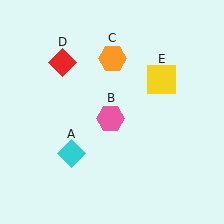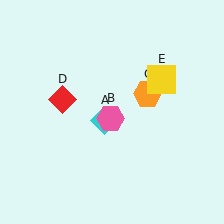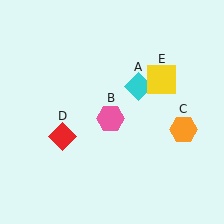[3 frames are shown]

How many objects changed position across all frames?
3 objects changed position: cyan diamond (object A), orange hexagon (object C), red diamond (object D).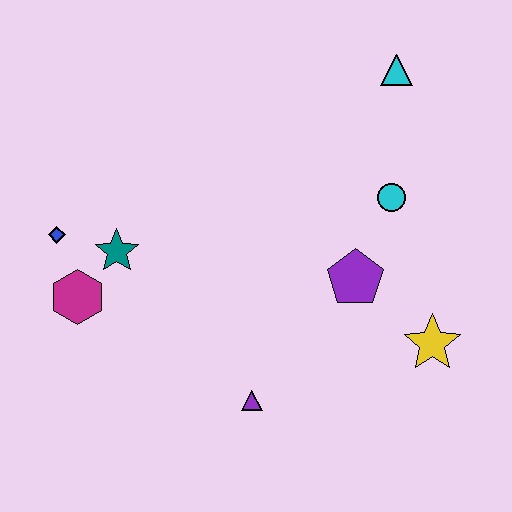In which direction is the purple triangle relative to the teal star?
The purple triangle is below the teal star.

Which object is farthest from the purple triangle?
The cyan triangle is farthest from the purple triangle.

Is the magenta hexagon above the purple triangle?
Yes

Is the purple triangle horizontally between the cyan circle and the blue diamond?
Yes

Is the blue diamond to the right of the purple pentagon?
No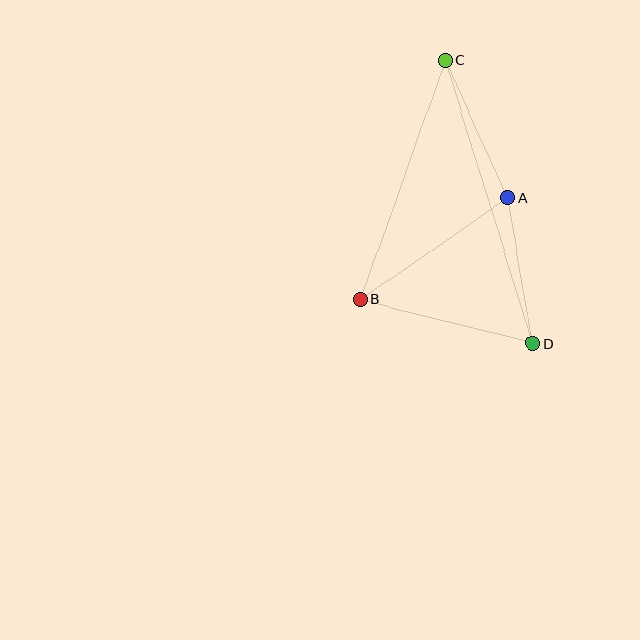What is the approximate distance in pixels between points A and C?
The distance between A and C is approximately 152 pixels.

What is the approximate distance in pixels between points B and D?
The distance between B and D is approximately 178 pixels.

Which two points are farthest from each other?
Points C and D are farthest from each other.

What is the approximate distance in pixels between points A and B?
The distance between A and B is approximately 179 pixels.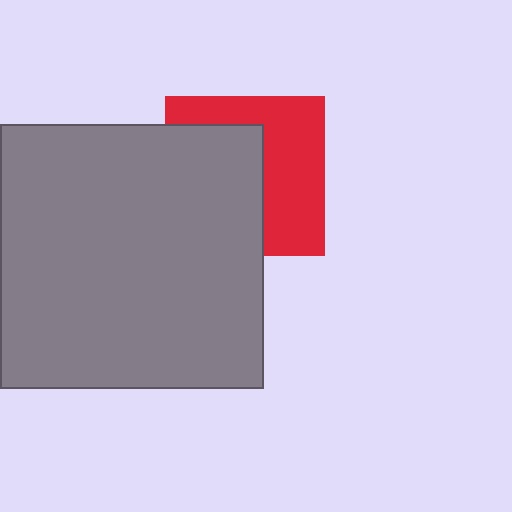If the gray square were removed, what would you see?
You would see the complete red square.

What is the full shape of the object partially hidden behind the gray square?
The partially hidden object is a red square.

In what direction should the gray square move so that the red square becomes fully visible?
The gray square should move left. That is the shortest direction to clear the overlap and leave the red square fully visible.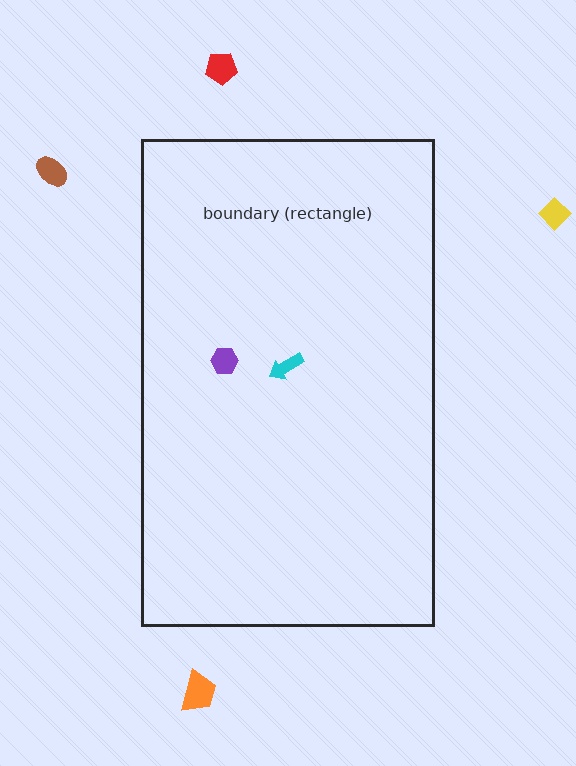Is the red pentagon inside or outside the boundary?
Outside.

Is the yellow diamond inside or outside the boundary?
Outside.